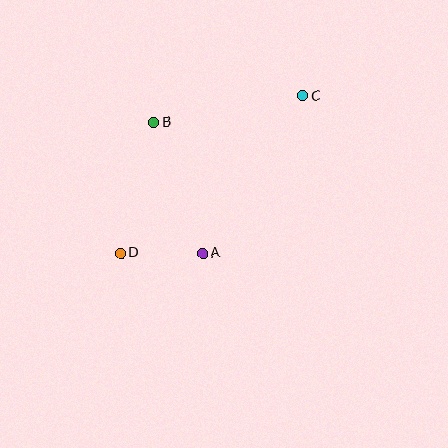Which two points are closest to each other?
Points A and D are closest to each other.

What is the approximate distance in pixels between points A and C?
The distance between A and C is approximately 186 pixels.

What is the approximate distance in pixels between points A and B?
The distance between A and B is approximately 140 pixels.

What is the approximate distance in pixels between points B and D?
The distance between B and D is approximately 135 pixels.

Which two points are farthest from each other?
Points C and D are farthest from each other.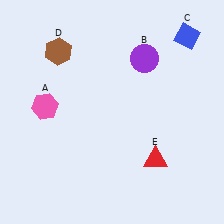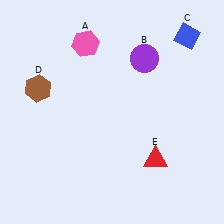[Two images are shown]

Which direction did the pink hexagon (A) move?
The pink hexagon (A) moved up.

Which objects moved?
The objects that moved are: the pink hexagon (A), the brown hexagon (D).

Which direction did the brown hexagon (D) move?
The brown hexagon (D) moved down.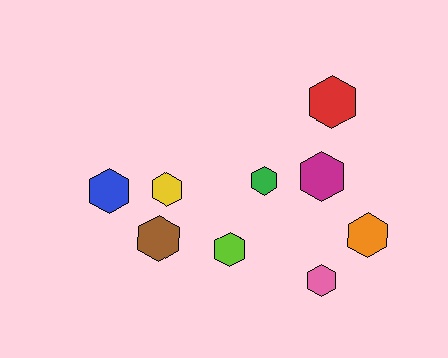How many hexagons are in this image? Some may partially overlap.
There are 9 hexagons.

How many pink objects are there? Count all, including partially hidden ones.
There is 1 pink object.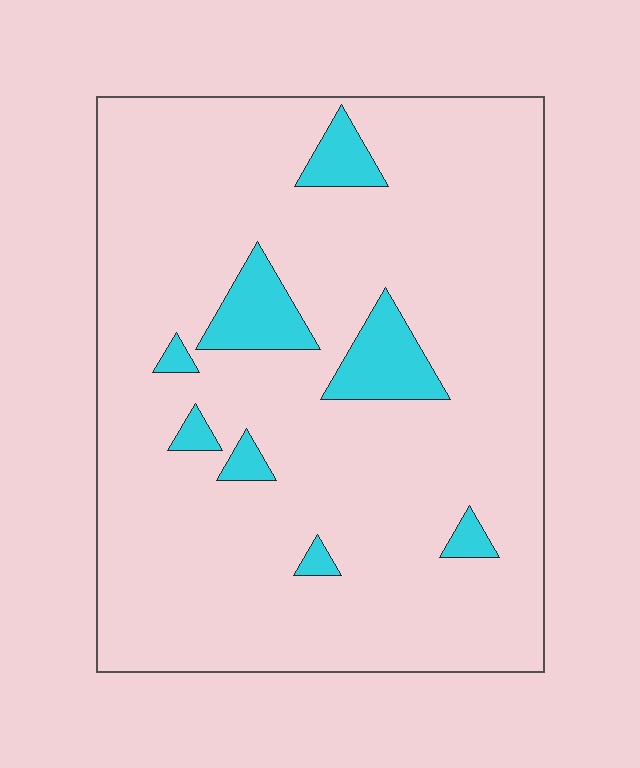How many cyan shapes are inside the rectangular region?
8.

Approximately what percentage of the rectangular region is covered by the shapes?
Approximately 10%.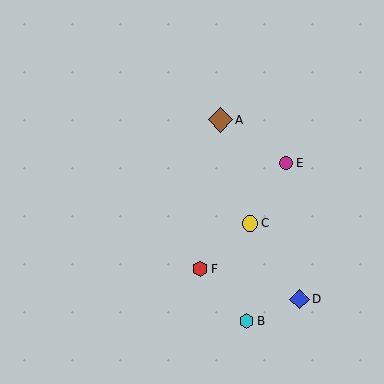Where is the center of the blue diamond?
The center of the blue diamond is at (299, 299).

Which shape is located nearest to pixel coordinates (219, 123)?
The brown diamond (labeled A) at (220, 120) is nearest to that location.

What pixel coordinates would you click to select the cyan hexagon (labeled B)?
Click at (246, 321) to select the cyan hexagon B.